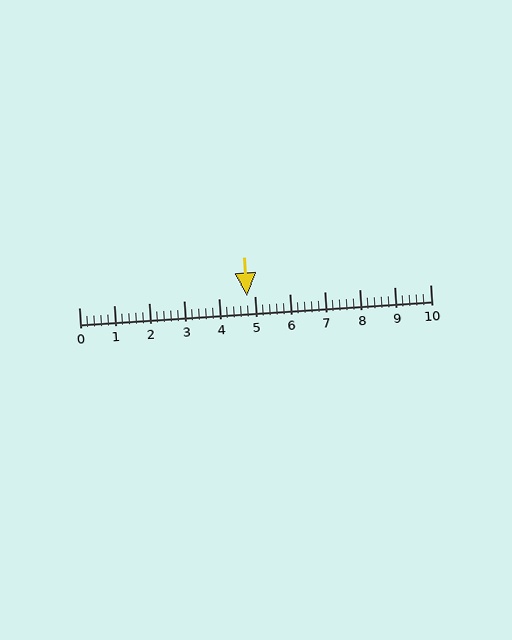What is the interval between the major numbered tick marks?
The major tick marks are spaced 1 units apart.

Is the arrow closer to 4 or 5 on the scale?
The arrow is closer to 5.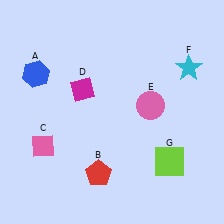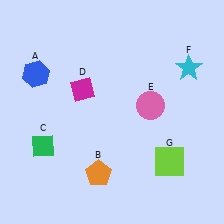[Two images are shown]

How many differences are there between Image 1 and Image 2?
There are 2 differences between the two images.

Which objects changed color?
B changed from red to orange. C changed from pink to green.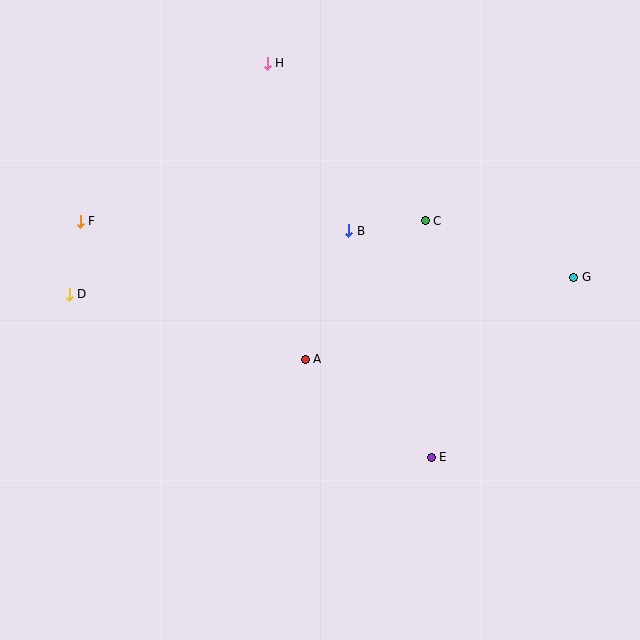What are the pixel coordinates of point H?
Point H is at (267, 63).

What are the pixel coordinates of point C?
Point C is at (425, 221).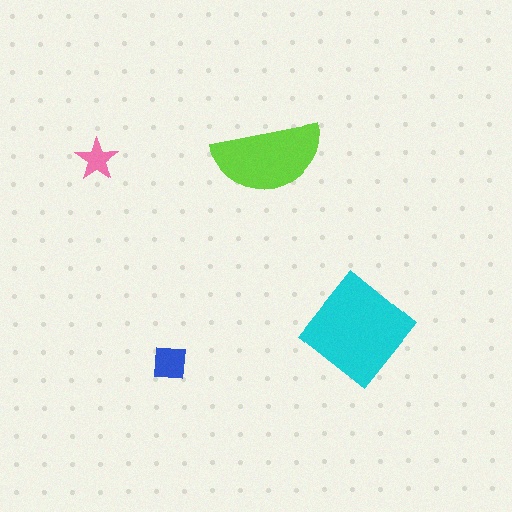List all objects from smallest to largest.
The pink star, the blue square, the lime semicircle, the cyan diamond.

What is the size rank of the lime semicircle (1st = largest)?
2nd.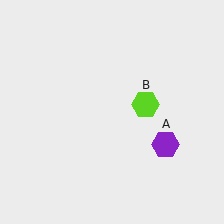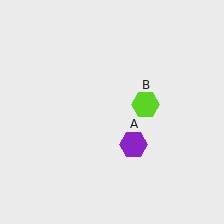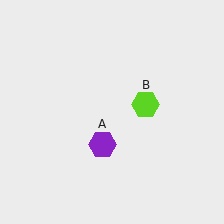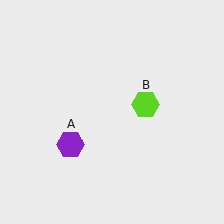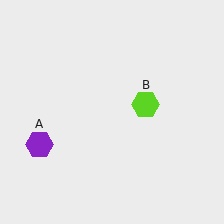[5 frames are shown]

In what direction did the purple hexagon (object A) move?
The purple hexagon (object A) moved left.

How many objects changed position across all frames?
1 object changed position: purple hexagon (object A).